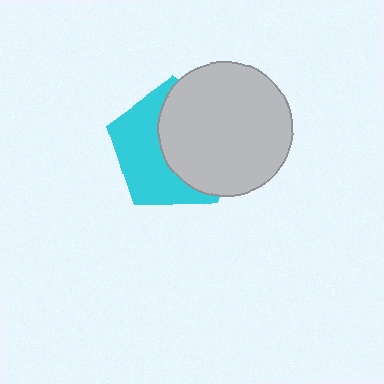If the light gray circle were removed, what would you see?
You would see the complete cyan pentagon.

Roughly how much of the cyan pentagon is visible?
About half of it is visible (roughly 47%).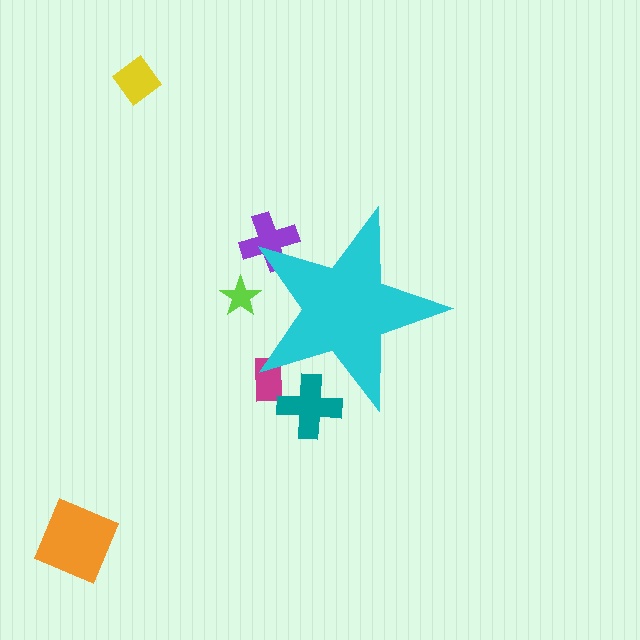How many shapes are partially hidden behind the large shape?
4 shapes are partially hidden.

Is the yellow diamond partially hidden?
No, the yellow diamond is fully visible.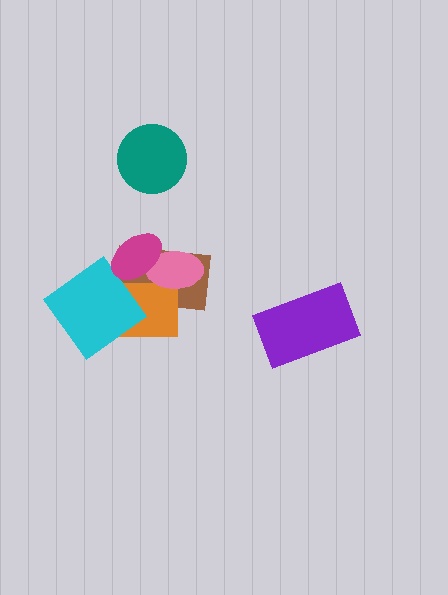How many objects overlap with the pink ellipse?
3 objects overlap with the pink ellipse.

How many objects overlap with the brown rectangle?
4 objects overlap with the brown rectangle.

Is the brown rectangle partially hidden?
Yes, it is partially covered by another shape.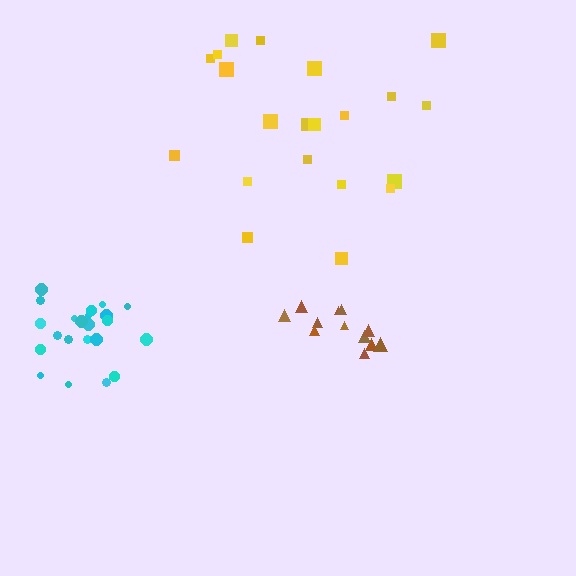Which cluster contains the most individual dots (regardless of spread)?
Cyan (22).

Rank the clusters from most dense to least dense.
cyan, brown, yellow.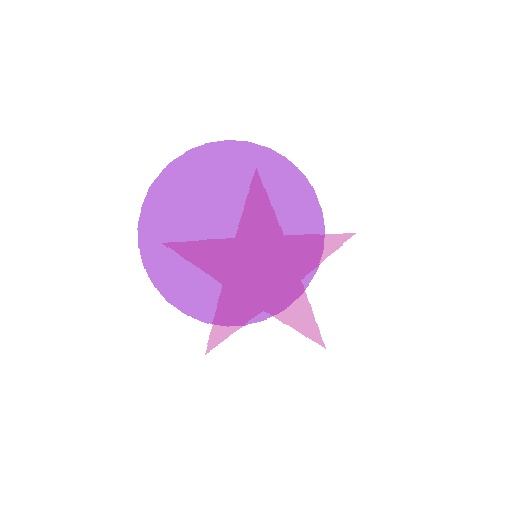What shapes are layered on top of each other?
The layered shapes are: a purple circle, a magenta star.